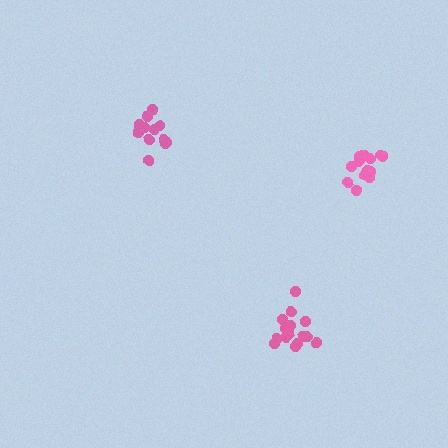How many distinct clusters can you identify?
There are 3 distinct clusters.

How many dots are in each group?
Group 1: 14 dots, Group 2: 18 dots, Group 3: 14 dots (46 total).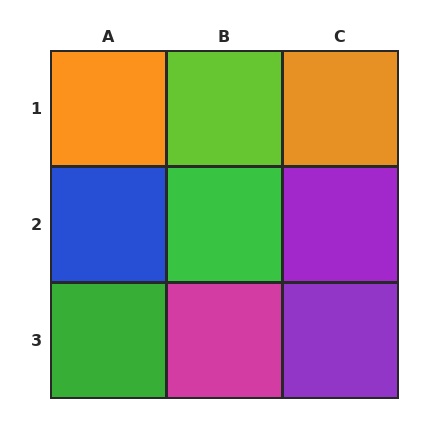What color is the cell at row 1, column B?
Lime.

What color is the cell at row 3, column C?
Purple.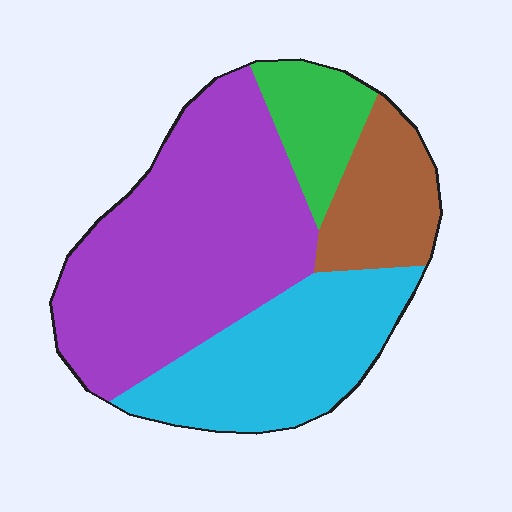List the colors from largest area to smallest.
From largest to smallest: purple, cyan, brown, green.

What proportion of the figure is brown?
Brown covers around 15% of the figure.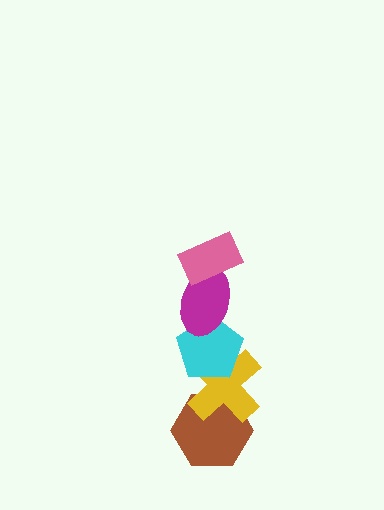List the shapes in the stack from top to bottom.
From top to bottom: the pink rectangle, the magenta ellipse, the cyan pentagon, the yellow cross, the brown hexagon.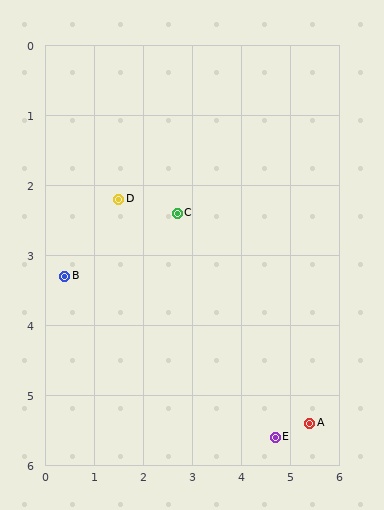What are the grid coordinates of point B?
Point B is at approximately (0.4, 3.3).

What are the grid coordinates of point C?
Point C is at approximately (2.7, 2.4).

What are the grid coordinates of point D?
Point D is at approximately (1.5, 2.2).